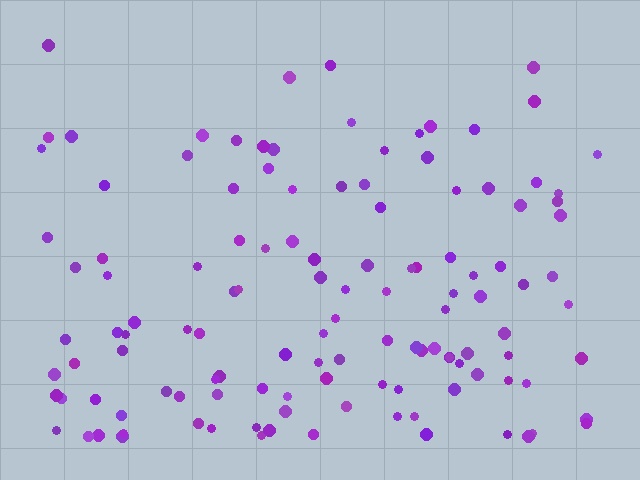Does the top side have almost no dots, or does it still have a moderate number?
Still a moderate number, just noticeably fewer than the bottom.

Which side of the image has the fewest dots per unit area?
The top.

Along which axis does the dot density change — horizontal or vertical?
Vertical.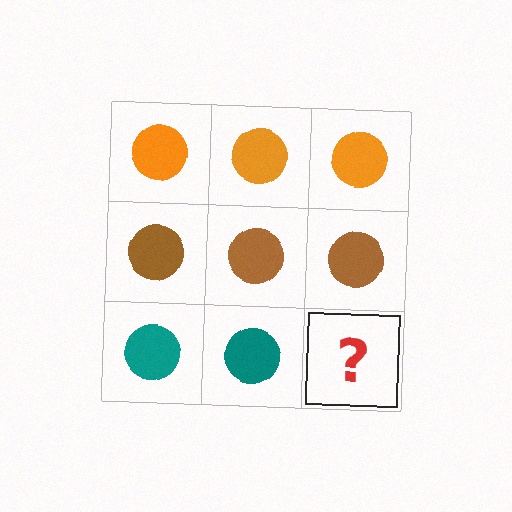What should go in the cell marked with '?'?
The missing cell should contain a teal circle.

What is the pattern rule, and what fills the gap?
The rule is that each row has a consistent color. The gap should be filled with a teal circle.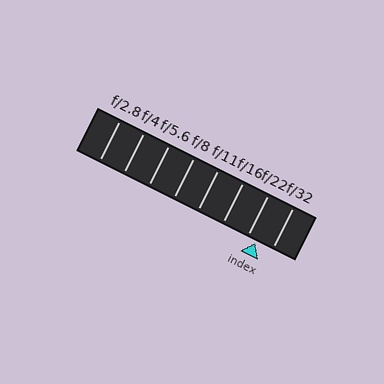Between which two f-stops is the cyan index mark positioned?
The index mark is between f/22 and f/32.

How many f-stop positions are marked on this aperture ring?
There are 8 f-stop positions marked.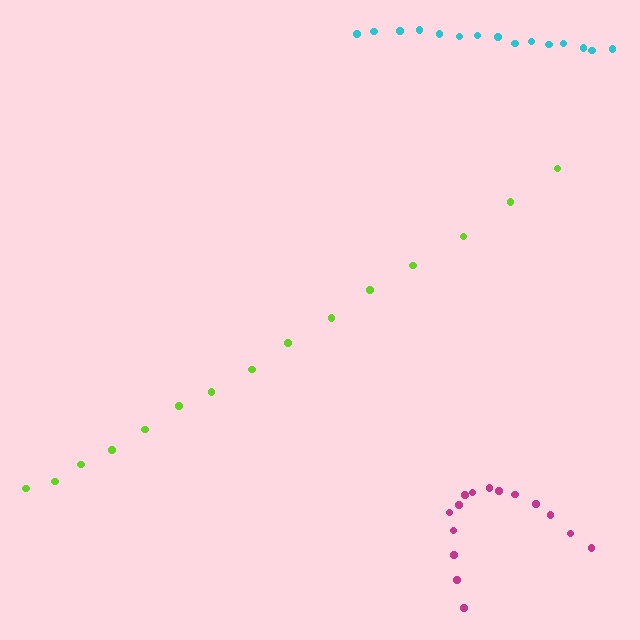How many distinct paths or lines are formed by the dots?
There are 3 distinct paths.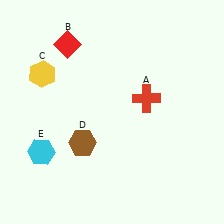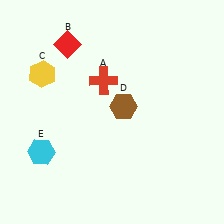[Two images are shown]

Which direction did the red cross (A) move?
The red cross (A) moved left.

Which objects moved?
The objects that moved are: the red cross (A), the brown hexagon (D).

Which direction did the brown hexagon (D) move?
The brown hexagon (D) moved right.